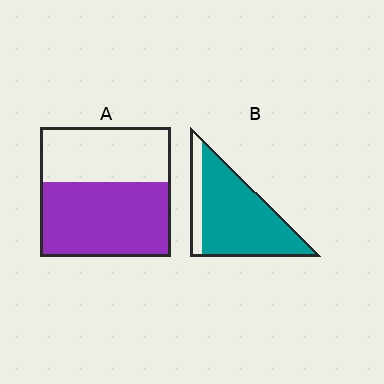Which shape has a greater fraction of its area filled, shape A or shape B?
Shape B.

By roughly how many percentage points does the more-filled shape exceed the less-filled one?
By roughly 25 percentage points (B over A).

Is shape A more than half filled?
Yes.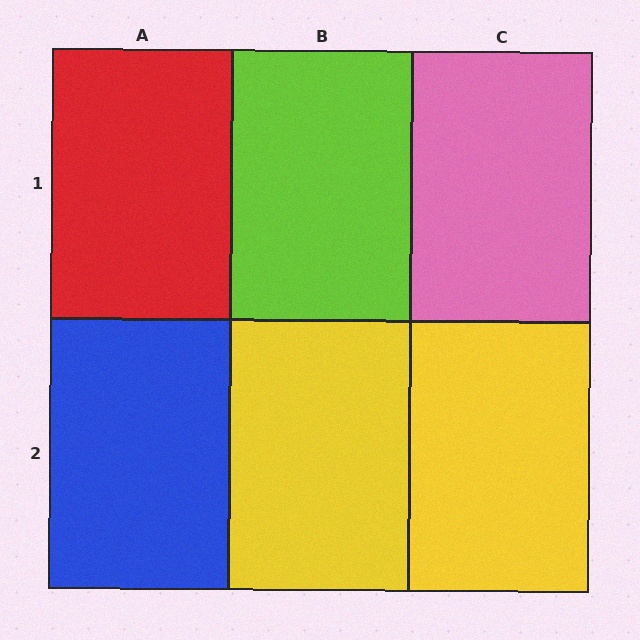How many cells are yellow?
2 cells are yellow.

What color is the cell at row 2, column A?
Blue.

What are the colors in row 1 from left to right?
Red, lime, pink.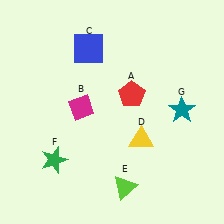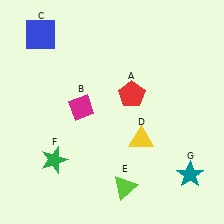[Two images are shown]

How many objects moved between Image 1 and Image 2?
2 objects moved between the two images.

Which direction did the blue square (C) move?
The blue square (C) moved left.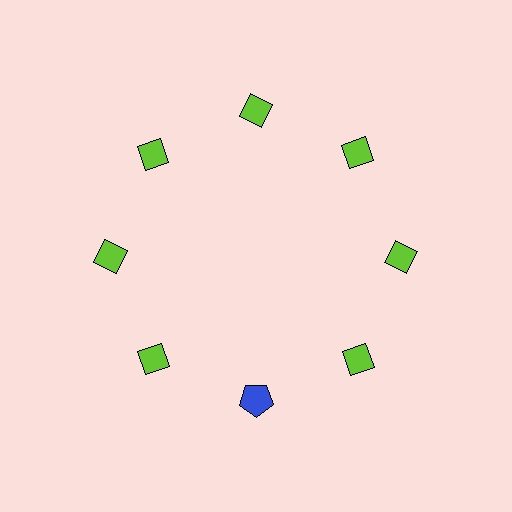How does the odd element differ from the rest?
It differs in both color (blue instead of lime) and shape (pentagon instead of diamond).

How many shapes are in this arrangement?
There are 8 shapes arranged in a ring pattern.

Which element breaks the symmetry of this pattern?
The blue pentagon at roughly the 6 o'clock position breaks the symmetry. All other shapes are lime diamonds.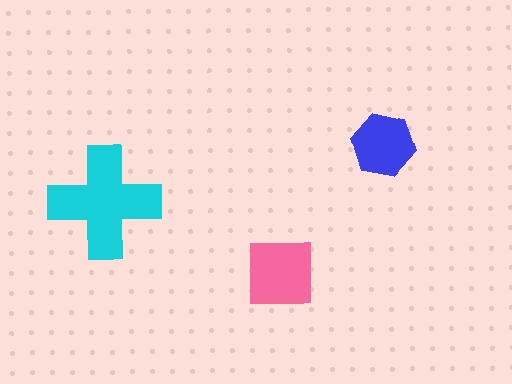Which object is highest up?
The blue hexagon is topmost.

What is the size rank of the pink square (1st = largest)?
2nd.